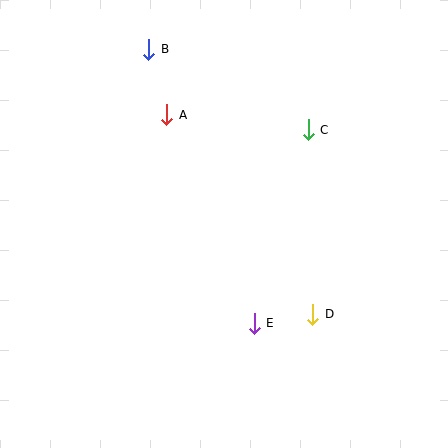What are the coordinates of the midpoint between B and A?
The midpoint between B and A is at (158, 82).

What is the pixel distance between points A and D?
The distance between A and D is 248 pixels.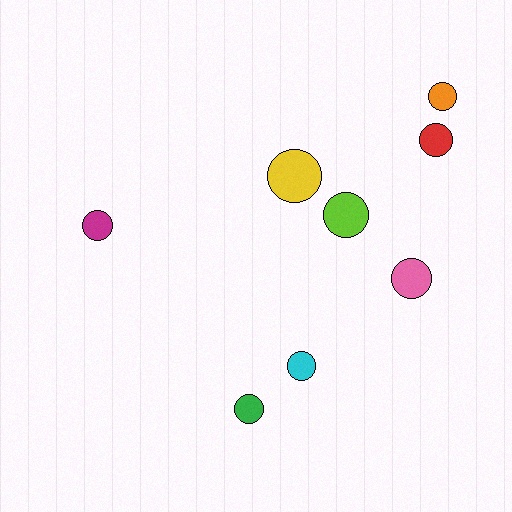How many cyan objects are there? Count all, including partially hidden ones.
There is 1 cyan object.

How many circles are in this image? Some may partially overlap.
There are 8 circles.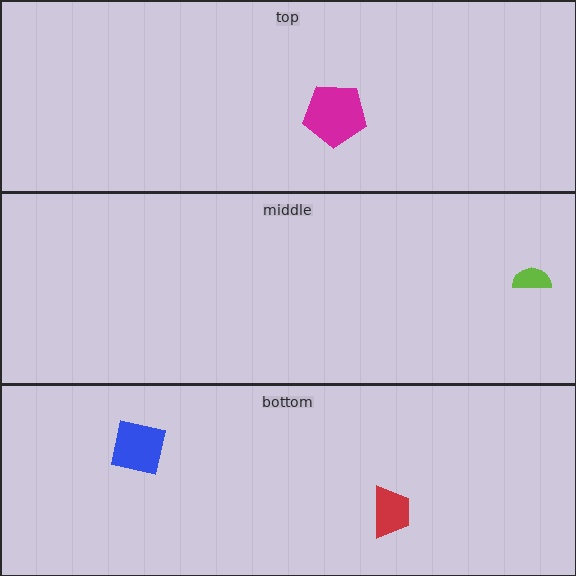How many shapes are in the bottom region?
2.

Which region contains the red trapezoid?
The bottom region.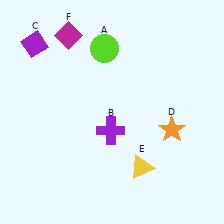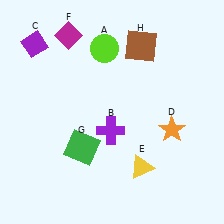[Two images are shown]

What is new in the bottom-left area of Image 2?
A green square (G) was added in the bottom-left area of Image 2.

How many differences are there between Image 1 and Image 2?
There are 2 differences between the two images.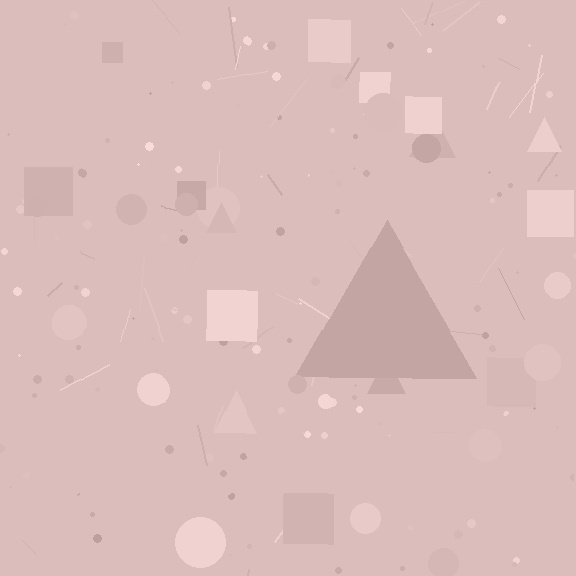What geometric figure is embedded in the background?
A triangle is embedded in the background.